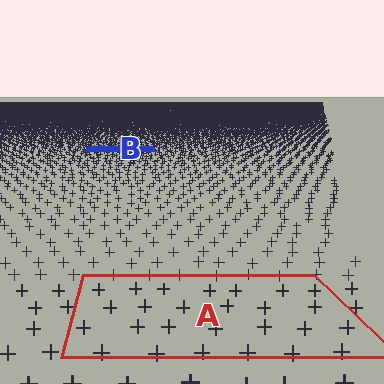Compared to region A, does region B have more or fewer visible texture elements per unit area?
Region B has more texture elements per unit area — they are packed more densely because it is farther away.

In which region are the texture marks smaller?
The texture marks are smaller in region B, because it is farther away.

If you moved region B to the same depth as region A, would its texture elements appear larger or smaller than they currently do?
They would appear larger. At a closer depth, the same texture elements are projected at a bigger on-screen size.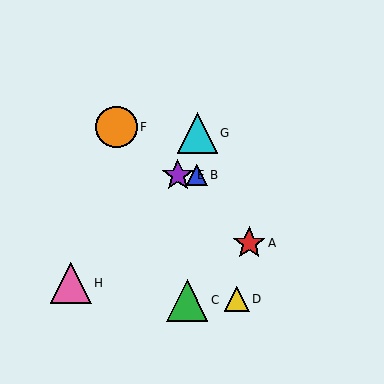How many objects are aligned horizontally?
2 objects (B, E) are aligned horizontally.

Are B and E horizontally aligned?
Yes, both are at y≈175.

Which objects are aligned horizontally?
Objects B, E are aligned horizontally.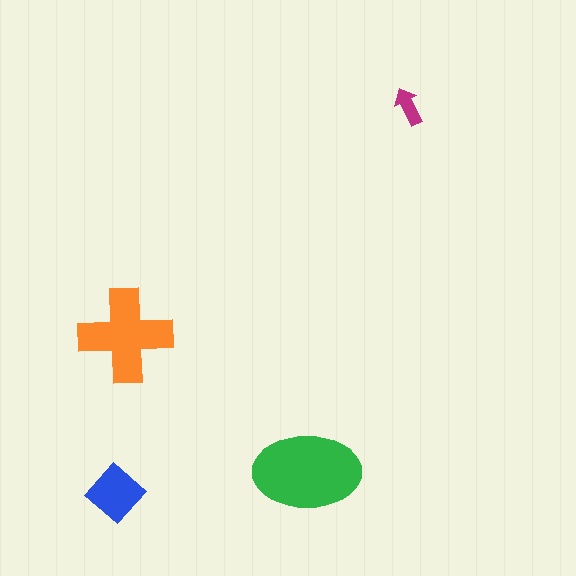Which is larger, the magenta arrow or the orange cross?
The orange cross.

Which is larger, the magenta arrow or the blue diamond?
The blue diamond.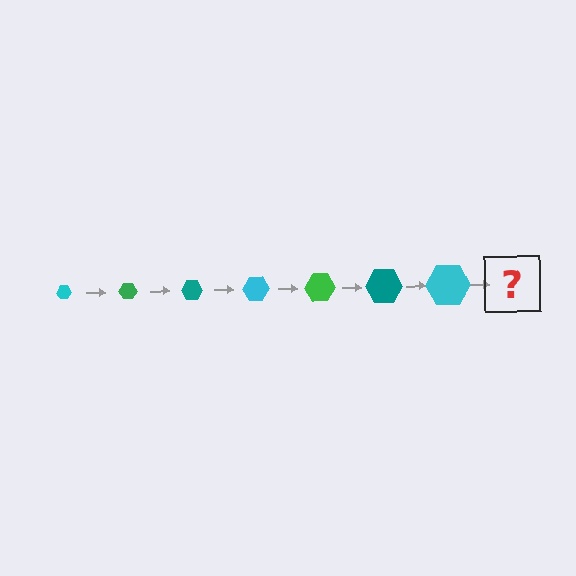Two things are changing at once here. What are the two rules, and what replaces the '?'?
The two rules are that the hexagon grows larger each step and the color cycles through cyan, green, and teal. The '?' should be a green hexagon, larger than the previous one.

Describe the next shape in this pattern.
It should be a green hexagon, larger than the previous one.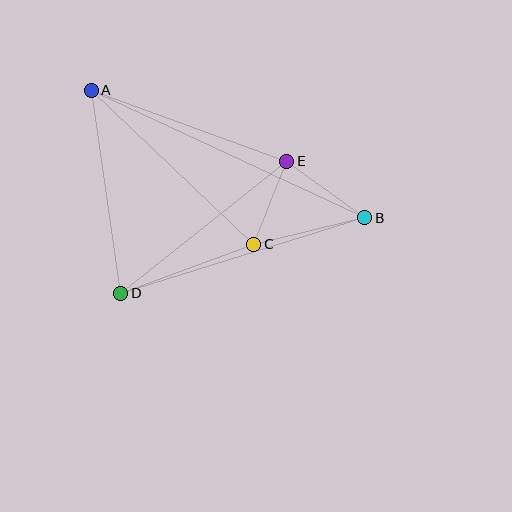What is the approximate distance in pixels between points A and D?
The distance between A and D is approximately 205 pixels.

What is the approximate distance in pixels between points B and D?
The distance between B and D is approximately 256 pixels.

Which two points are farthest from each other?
Points A and B are farthest from each other.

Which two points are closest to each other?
Points C and E are closest to each other.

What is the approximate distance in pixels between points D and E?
The distance between D and E is approximately 212 pixels.